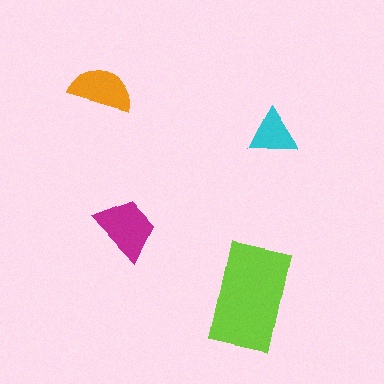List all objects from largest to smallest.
The lime rectangle, the magenta trapezoid, the orange semicircle, the cyan triangle.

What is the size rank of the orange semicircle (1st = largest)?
3rd.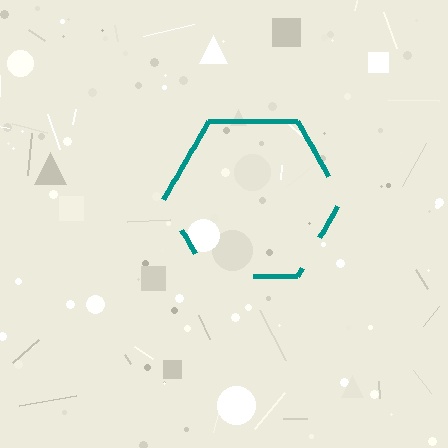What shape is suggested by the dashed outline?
The dashed outline suggests a hexagon.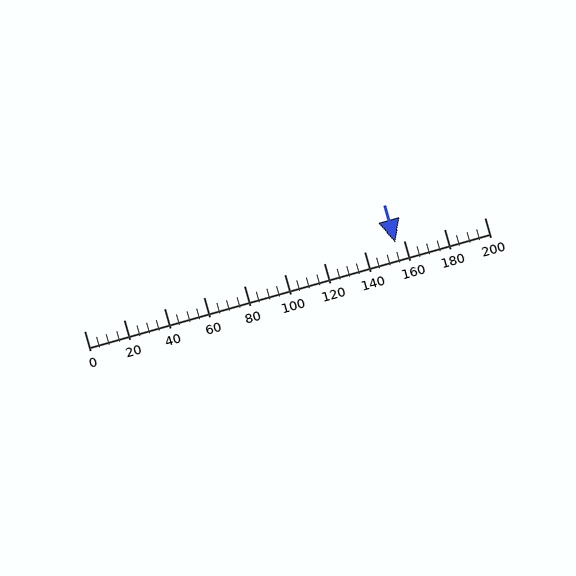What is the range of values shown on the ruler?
The ruler shows values from 0 to 200.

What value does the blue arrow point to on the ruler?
The blue arrow points to approximately 155.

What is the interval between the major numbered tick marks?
The major tick marks are spaced 20 units apart.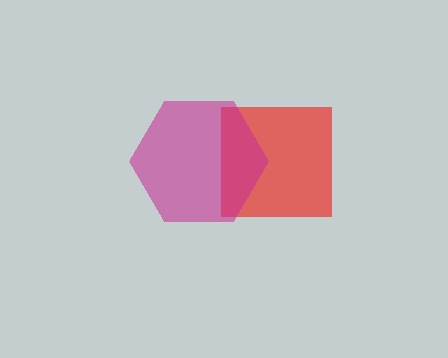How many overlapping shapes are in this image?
There are 2 overlapping shapes in the image.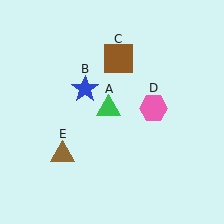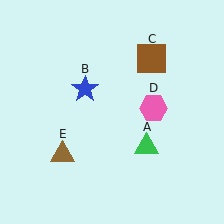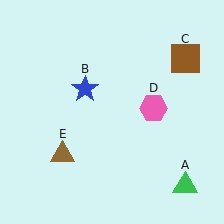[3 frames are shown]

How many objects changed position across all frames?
2 objects changed position: green triangle (object A), brown square (object C).